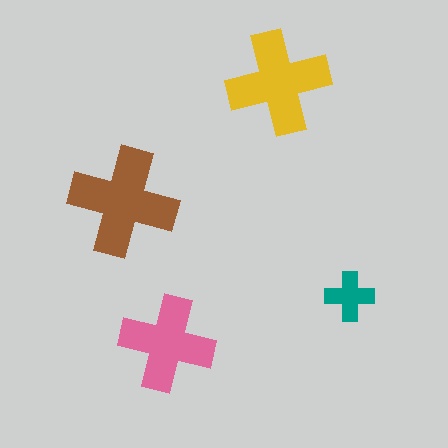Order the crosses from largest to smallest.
the brown one, the yellow one, the pink one, the teal one.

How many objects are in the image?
There are 4 objects in the image.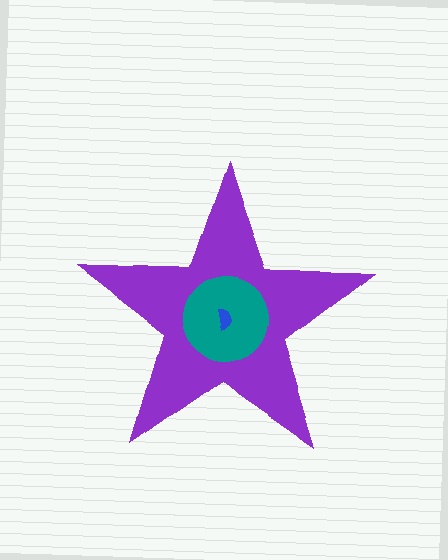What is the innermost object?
The blue semicircle.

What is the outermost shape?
The purple star.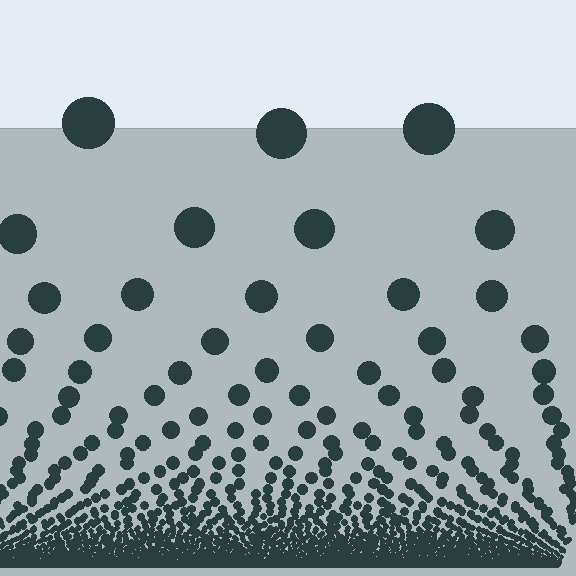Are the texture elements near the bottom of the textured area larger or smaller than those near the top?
Smaller. The gradient is inverted — elements near the bottom are smaller and denser.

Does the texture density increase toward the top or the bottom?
Density increases toward the bottom.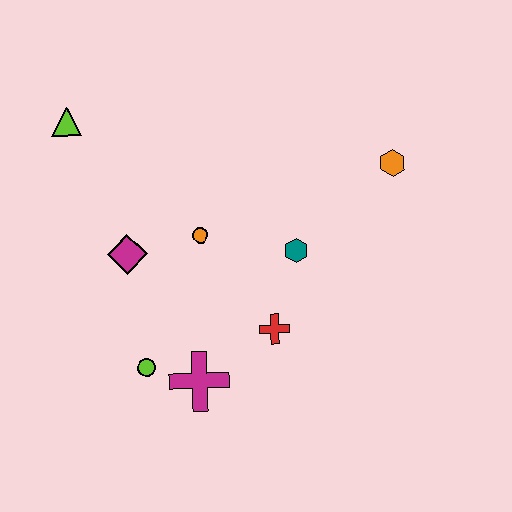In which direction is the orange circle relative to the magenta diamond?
The orange circle is to the right of the magenta diamond.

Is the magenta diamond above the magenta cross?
Yes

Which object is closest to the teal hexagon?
The red cross is closest to the teal hexagon.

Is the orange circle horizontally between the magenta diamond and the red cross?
Yes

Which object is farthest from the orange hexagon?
The lime triangle is farthest from the orange hexagon.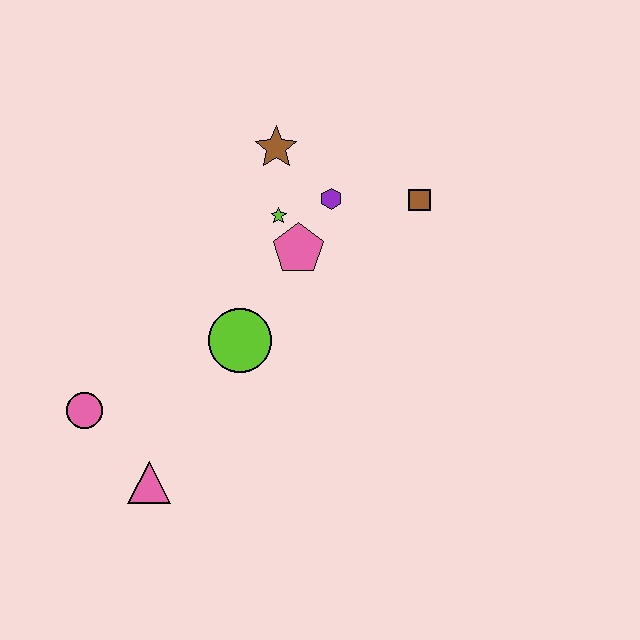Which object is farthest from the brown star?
The pink triangle is farthest from the brown star.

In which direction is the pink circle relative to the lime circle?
The pink circle is to the left of the lime circle.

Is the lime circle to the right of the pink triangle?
Yes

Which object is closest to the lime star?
The pink pentagon is closest to the lime star.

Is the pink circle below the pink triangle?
No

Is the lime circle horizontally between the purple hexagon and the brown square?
No